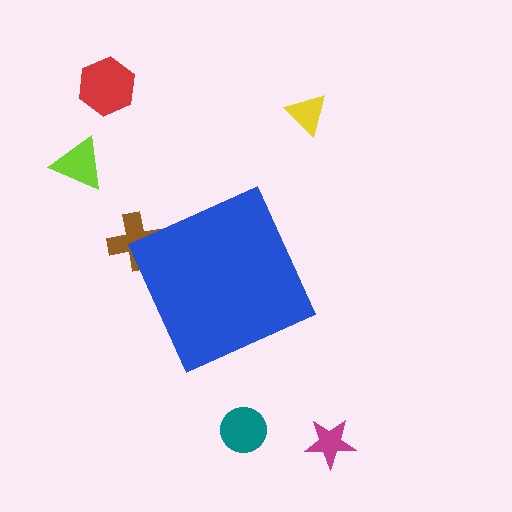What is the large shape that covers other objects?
A blue diamond.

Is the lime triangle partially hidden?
No, the lime triangle is fully visible.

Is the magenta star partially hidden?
No, the magenta star is fully visible.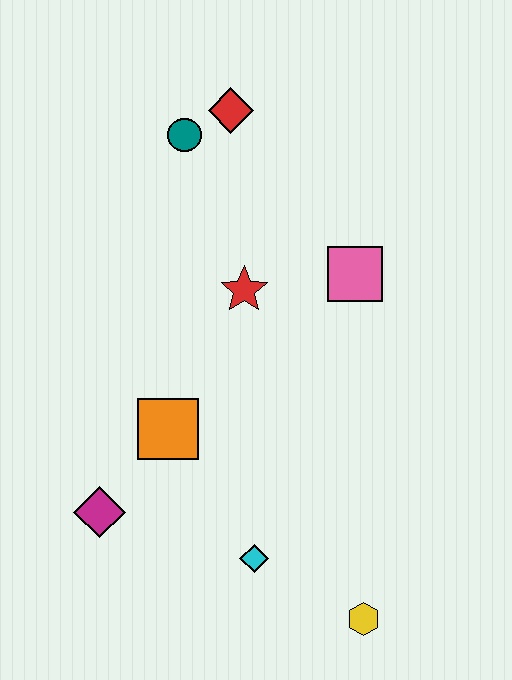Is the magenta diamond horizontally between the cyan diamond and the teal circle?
No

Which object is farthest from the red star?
The yellow hexagon is farthest from the red star.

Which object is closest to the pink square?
The red star is closest to the pink square.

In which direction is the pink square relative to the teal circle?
The pink square is to the right of the teal circle.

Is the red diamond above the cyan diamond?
Yes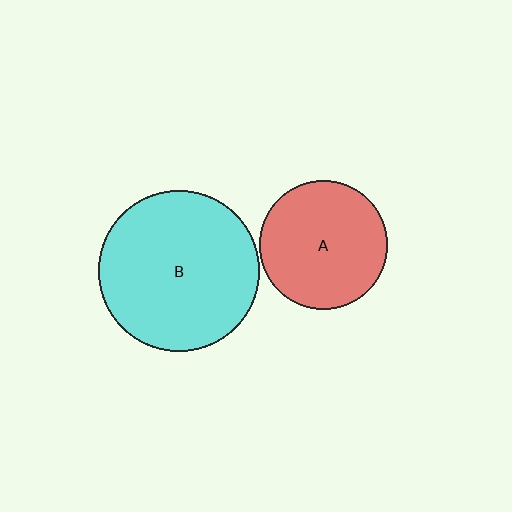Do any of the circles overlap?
No, none of the circles overlap.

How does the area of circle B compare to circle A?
Approximately 1.6 times.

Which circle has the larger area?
Circle B (cyan).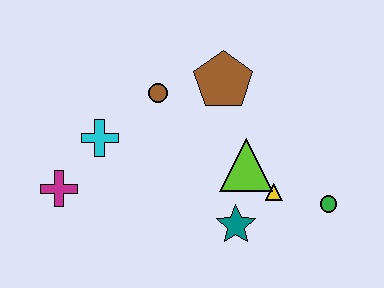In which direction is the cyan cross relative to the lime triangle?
The cyan cross is to the left of the lime triangle.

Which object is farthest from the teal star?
The magenta cross is farthest from the teal star.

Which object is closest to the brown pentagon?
The brown circle is closest to the brown pentagon.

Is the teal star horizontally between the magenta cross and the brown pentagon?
No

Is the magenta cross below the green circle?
No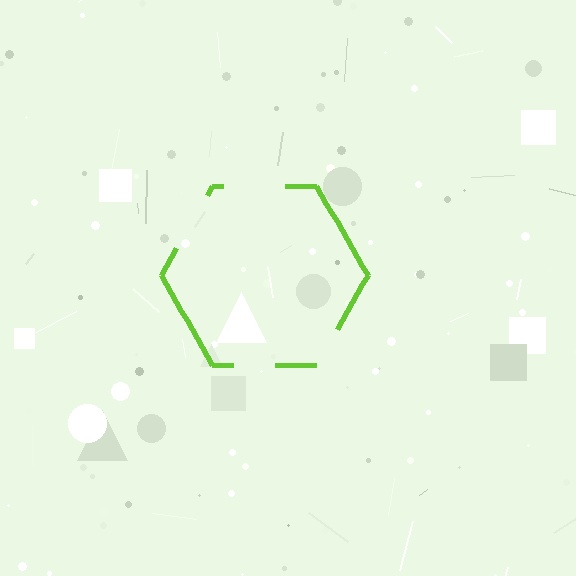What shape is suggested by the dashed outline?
The dashed outline suggests a hexagon.